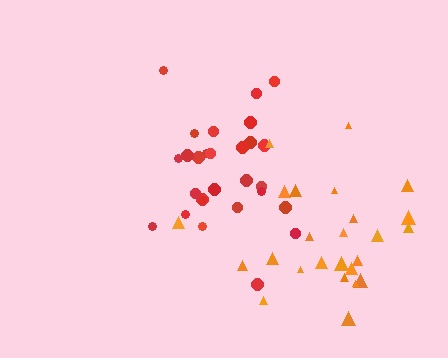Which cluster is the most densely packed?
Red.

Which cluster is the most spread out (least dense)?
Orange.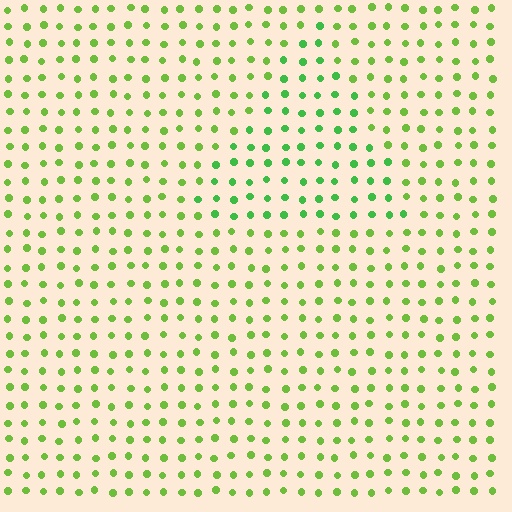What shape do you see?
I see a triangle.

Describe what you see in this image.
The image is filled with small lime elements in a uniform arrangement. A triangle-shaped region is visible where the elements are tinted to a slightly different hue, forming a subtle color boundary.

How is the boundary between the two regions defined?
The boundary is defined purely by a slight shift in hue (about 27 degrees). Spacing, size, and orientation are identical on both sides.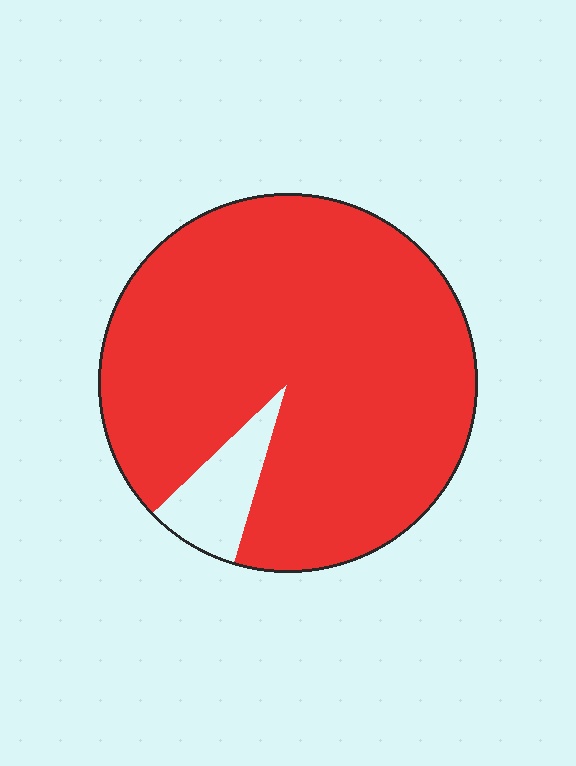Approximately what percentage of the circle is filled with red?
Approximately 90%.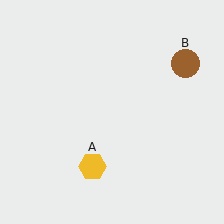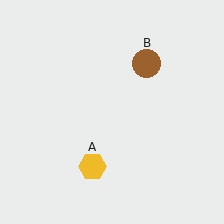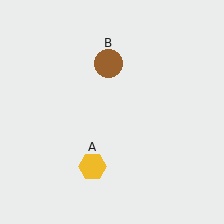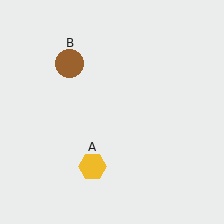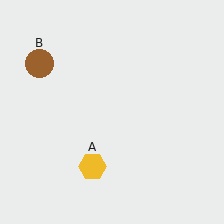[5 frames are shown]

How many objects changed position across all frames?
1 object changed position: brown circle (object B).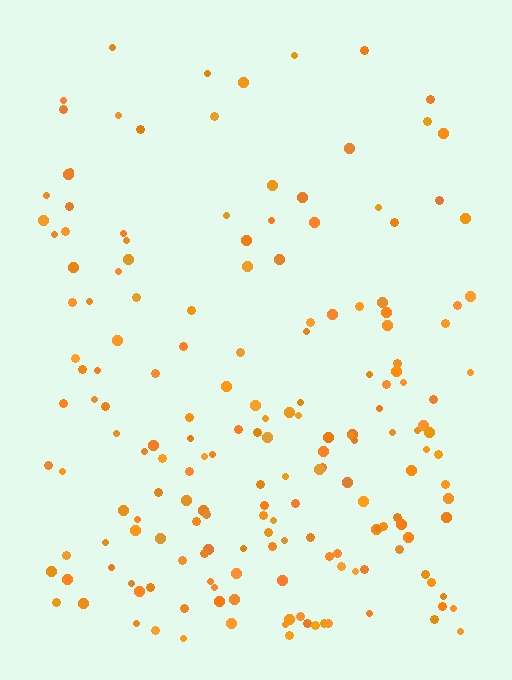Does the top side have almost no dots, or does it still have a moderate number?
Still a moderate number, just noticeably fewer than the bottom.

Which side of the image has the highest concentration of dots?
The bottom.